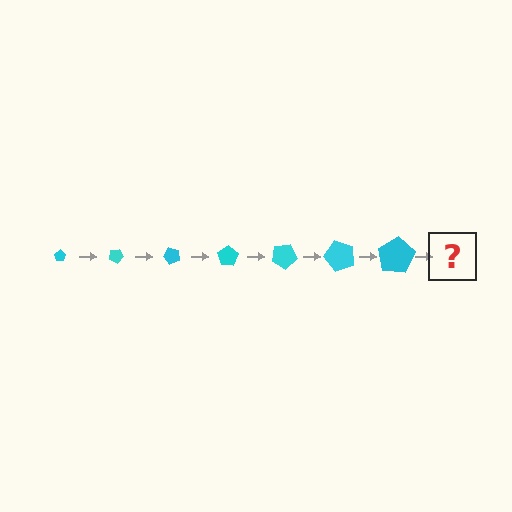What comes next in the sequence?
The next element should be a pentagon, larger than the previous one and rotated 175 degrees from the start.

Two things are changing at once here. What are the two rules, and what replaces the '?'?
The two rules are that the pentagon grows larger each step and it rotates 25 degrees each step. The '?' should be a pentagon, larger than the previous one and rotated 175 degrees from the start.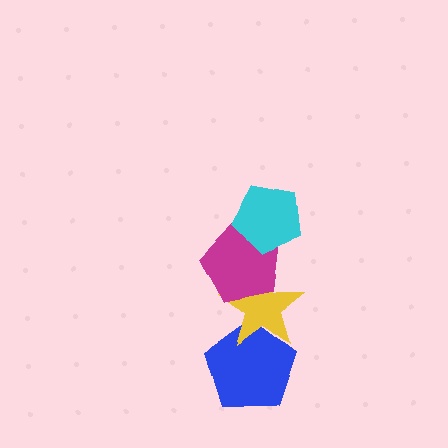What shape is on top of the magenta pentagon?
The cyan pentagon is on top of the magenta pentagon.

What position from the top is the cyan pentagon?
The cyan pentagon is 1st from the top.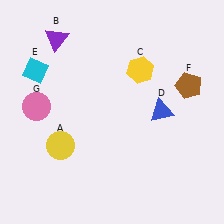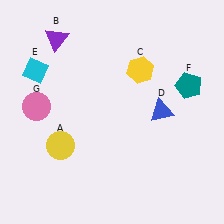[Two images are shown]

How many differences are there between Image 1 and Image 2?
There is 1 difference between the two images.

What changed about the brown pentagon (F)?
In Image 1, F is brown. In Image 2, it changed to teal.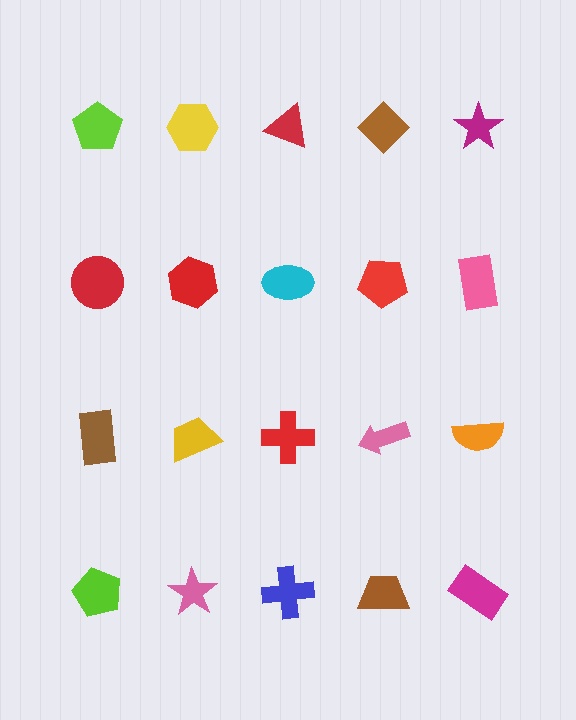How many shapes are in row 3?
5 shapes.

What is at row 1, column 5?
A magenta star.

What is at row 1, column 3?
A red triangle.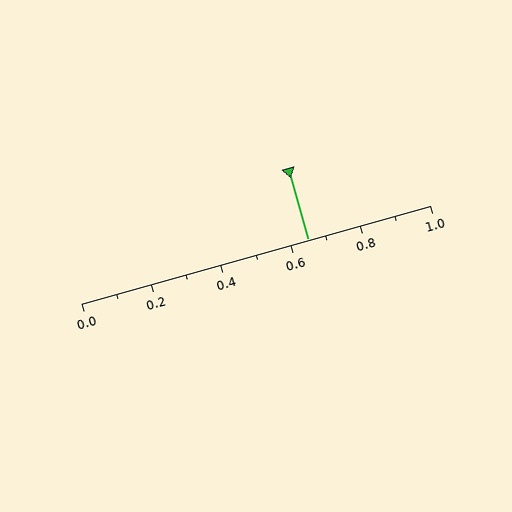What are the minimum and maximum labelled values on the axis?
The axis runs from 0.0 to 1.0.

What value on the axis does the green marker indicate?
The marker indicates approximately 0.65.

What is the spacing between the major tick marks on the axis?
The major ticks are spaced 0.2 apart.